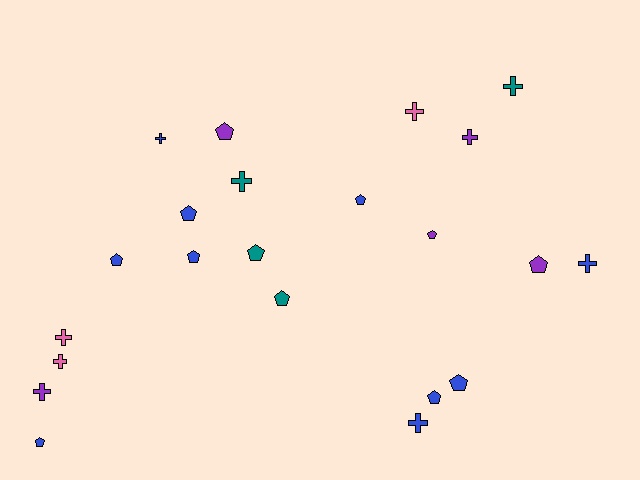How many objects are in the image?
There are 22 objects.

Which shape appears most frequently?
Pentagon, with 12 objects.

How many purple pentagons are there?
There are 3 purple pentagons.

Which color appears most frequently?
Blue, with 10 objects.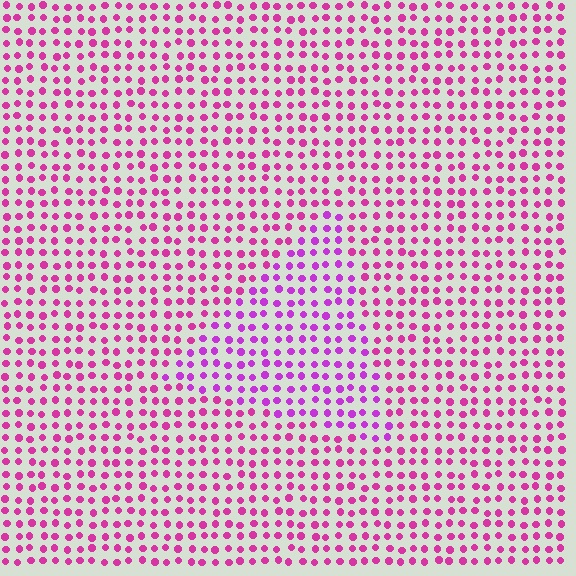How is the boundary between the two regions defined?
The boundary is defined purely by a slight shift in hue (about 25 degrees). Spacing, size, and orientation are identical on both sides.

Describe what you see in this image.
The image is filled with small magenta elements in a uniform arrangement. A triangle-shaped region is visible where the elements are tinted to a slightly different hue, forming a subtle color boundary.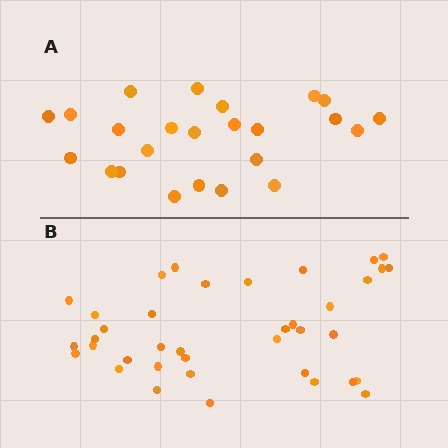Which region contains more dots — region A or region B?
Region B (the bottom region) has more dots.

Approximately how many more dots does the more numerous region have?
Region B has approximately 15 more dots than region A.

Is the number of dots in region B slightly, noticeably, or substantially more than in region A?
Region B has substantially more. The ratio is roughly 1.6 to 1.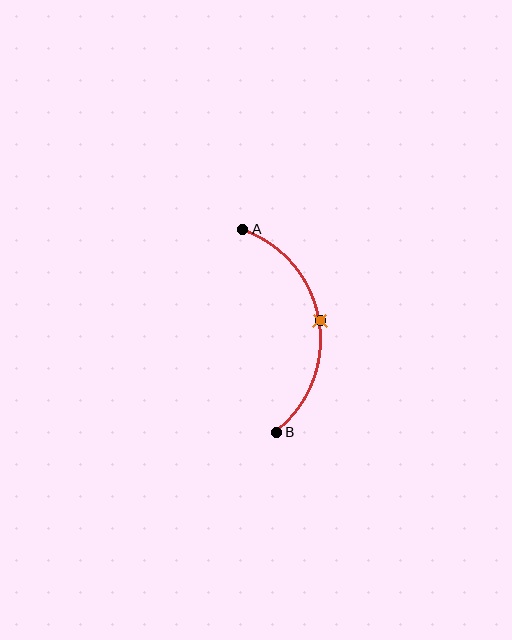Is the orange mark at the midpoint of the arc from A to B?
Yes. The orange mark lies on the arc at equal arc-length from both A and B — it is the arc midpoint.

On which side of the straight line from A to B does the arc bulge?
The arc bulges to the right of the straight line connecting A and B.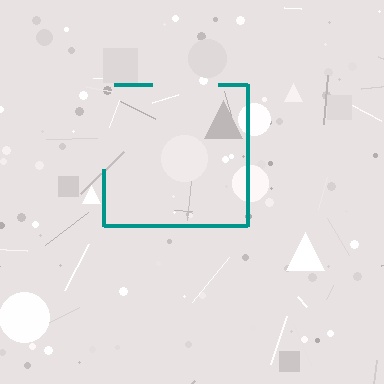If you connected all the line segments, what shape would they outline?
They would outline a square.